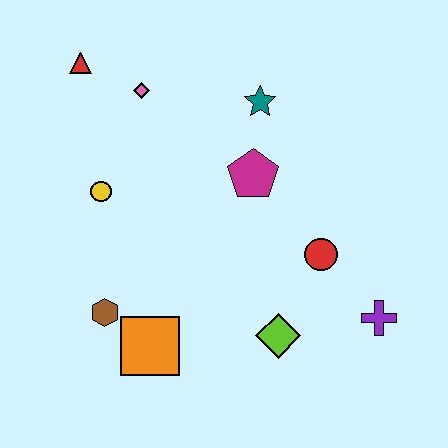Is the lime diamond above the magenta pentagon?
No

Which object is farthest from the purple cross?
The red triangle is farthest from the purple cross.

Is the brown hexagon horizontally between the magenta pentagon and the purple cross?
No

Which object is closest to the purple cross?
The red circle is closest to the purple cross.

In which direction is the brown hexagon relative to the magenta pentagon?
The brown hexagon is to the left of the magenta pentagon.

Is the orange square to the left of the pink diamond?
No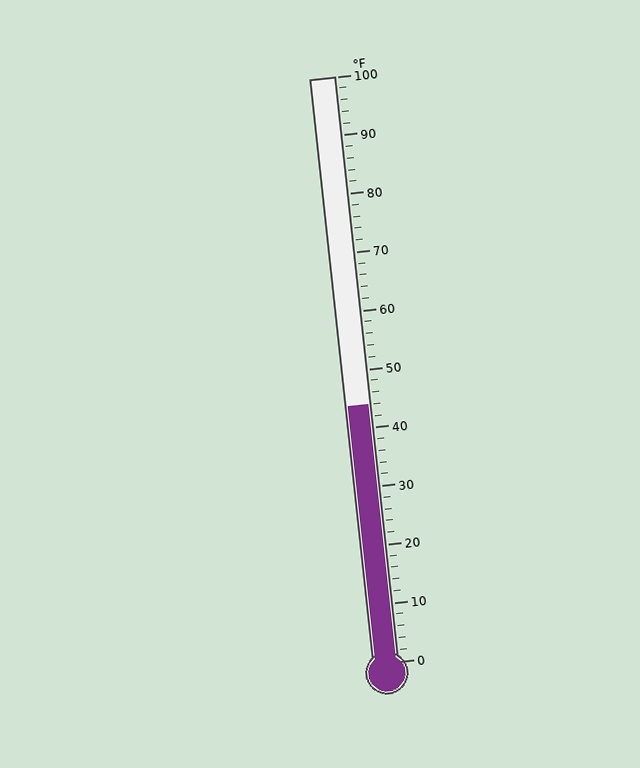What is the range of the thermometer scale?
The thermometer scale ranges from 0°F to 100°F.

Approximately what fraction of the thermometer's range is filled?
The thermometer is filled to approximately 45% of its range.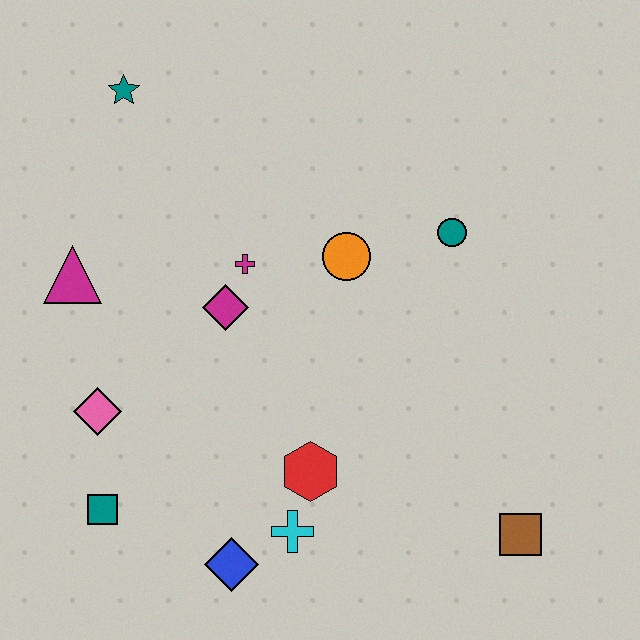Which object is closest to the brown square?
The red hexagon is closest to the brown square.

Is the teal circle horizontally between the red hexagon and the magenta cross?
No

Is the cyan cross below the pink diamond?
Yes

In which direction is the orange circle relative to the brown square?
The orange circle is above the brown square.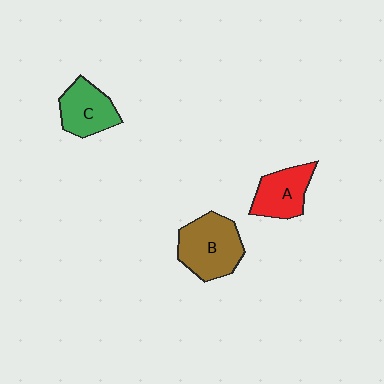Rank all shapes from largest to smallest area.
From largest to smallest: B (brown), C (green), A (red).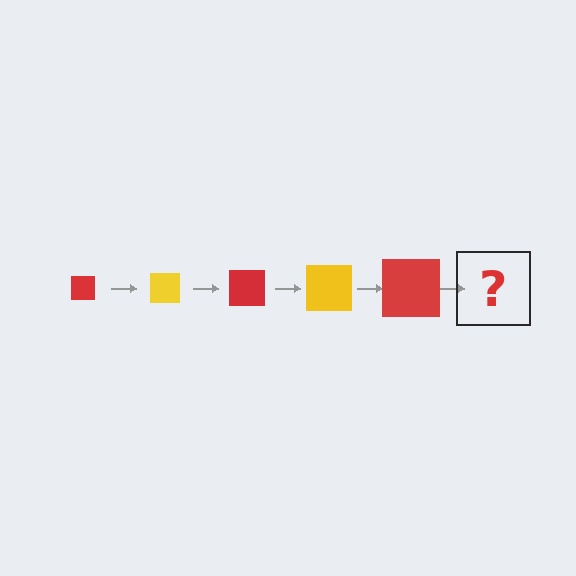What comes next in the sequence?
The next element should be a yellow square, larger than the previous one.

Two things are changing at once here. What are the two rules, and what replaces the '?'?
The two rules are that the square grows larger each step and the color cycles through red and yellow. The '?' should be a yellow square, larger than the previous one.